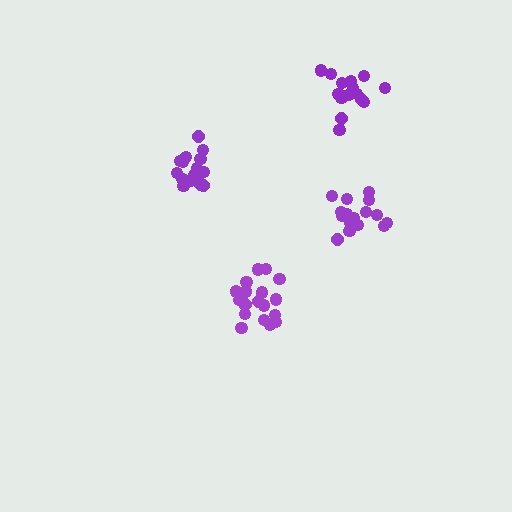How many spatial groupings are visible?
There are 4 spatial groupings.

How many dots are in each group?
Group 1: 15 dots, Group 2: 19 dots, Group 3: 19 dots, Group 4: 17 dots (70 total).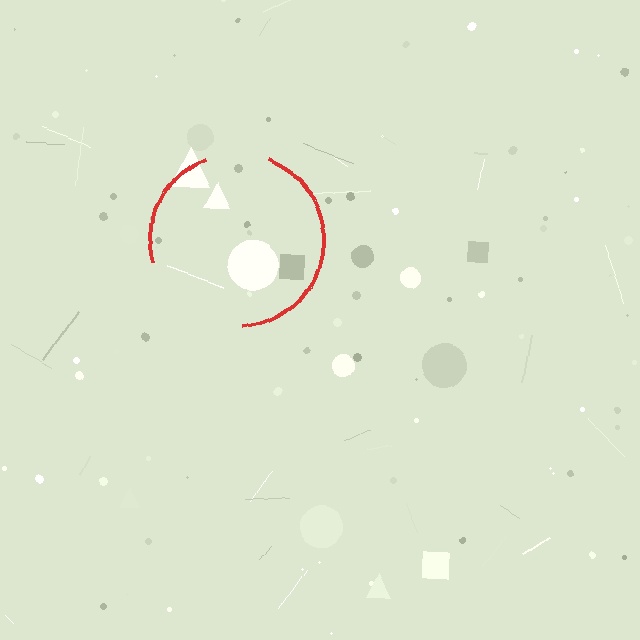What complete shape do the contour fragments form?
The contour fragments form a circle.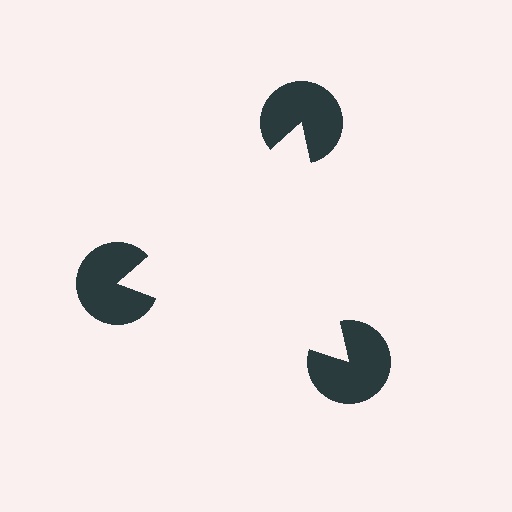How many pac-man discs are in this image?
There are 3 — one at each vertex of the illusory triangle.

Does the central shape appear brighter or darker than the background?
It typically appears slightly brighter than the background, even though no actual brightness change is drawn.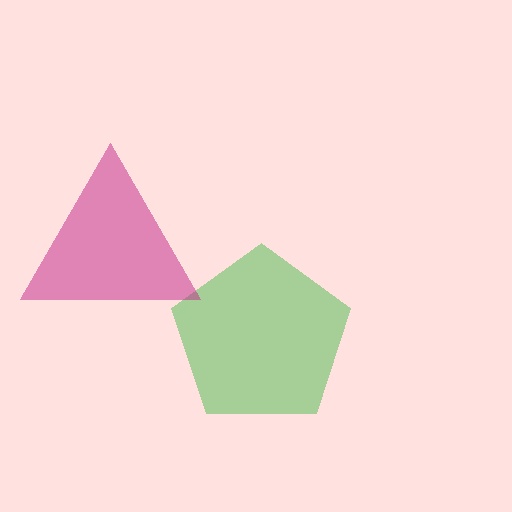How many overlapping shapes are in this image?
There are 2 overlapping shapes in the image.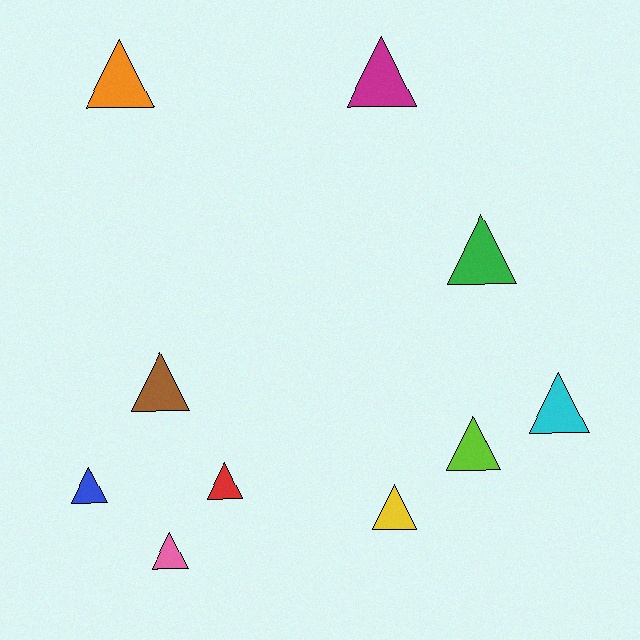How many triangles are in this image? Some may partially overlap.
There are 10 triangles.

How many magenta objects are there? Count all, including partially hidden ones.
There is 1 magenta object.